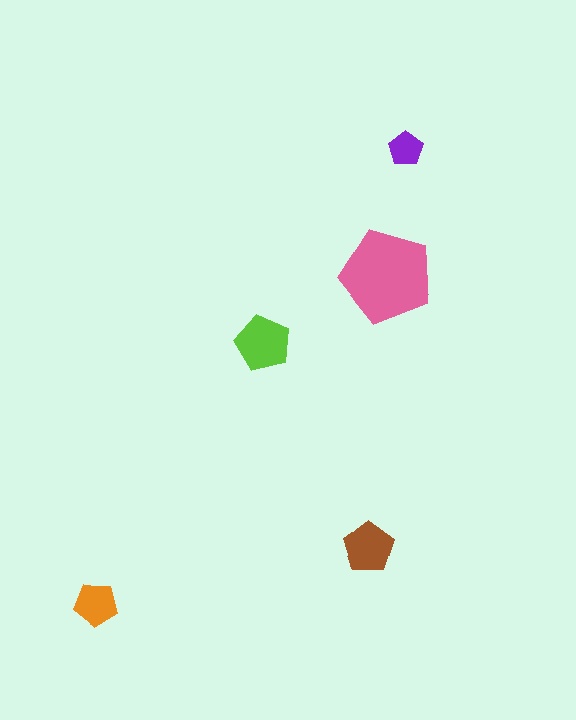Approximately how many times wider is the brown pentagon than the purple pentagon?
About 1.5 times wider.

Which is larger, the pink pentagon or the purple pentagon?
The pink one.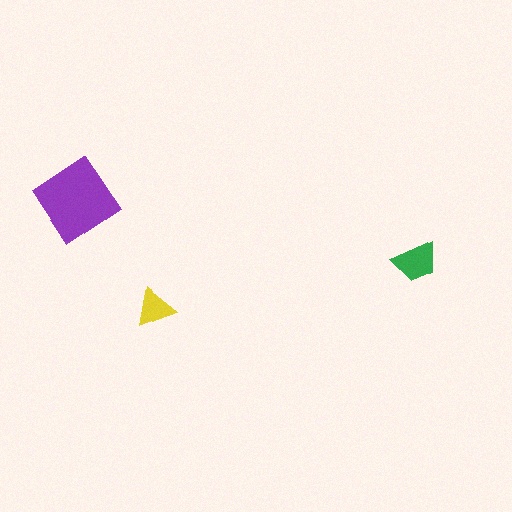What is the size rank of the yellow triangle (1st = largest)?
3rd.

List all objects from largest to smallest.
The purple diamond, the green trapezoid, the yellow triangle.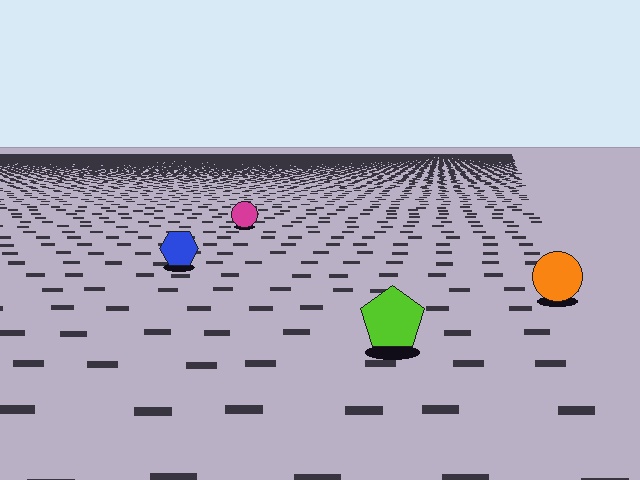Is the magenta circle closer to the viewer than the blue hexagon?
No. The blue hexagon is closer — you can tell from the texture gradient: the ground texture is coarser near it.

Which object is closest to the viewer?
The lime pentagon is closest. The texture marks near it are larger and more spread out.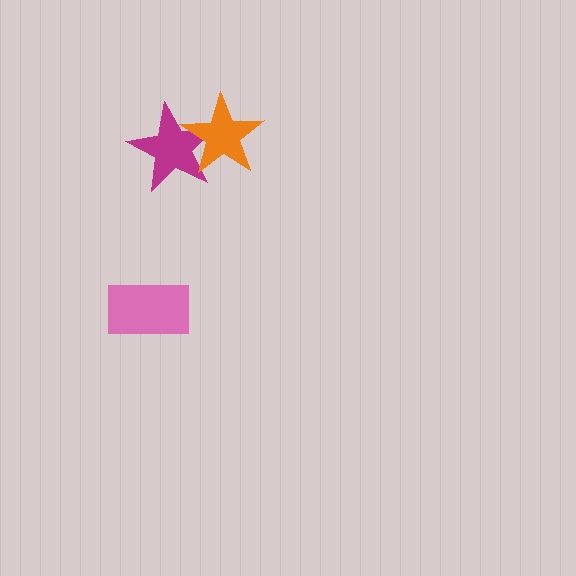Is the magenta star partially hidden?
Yes, it is partially covered by another shape.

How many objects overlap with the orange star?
1 object overlaps with the orange star.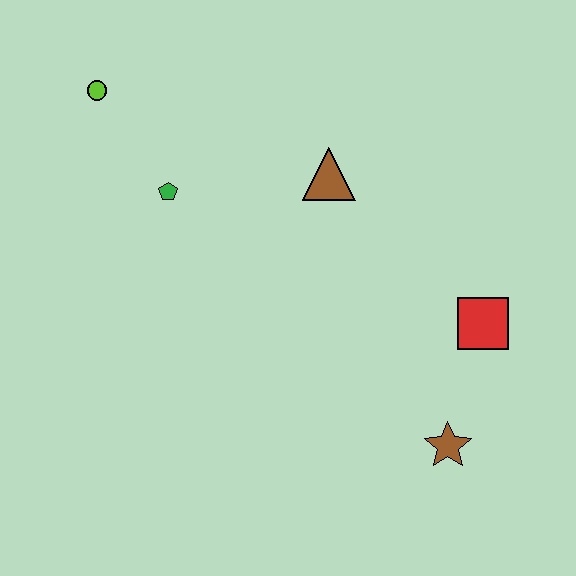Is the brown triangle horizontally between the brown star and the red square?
No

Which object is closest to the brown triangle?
The green pentagon is closest to the brown triangle.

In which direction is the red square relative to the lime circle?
The red square is to the right of the lime circle.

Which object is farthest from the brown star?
The lime circle is farthest from the brown star.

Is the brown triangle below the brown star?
No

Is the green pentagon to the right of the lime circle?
Yes